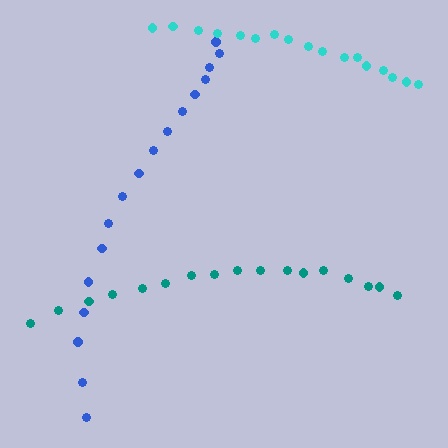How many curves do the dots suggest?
There are 3 distinct paths.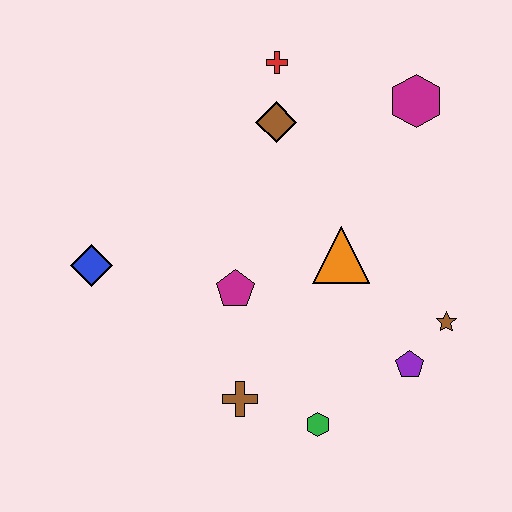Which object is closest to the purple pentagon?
The brown star is closest to the purple pentagon.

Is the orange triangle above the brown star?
Yes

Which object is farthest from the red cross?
The green hexagon is farthest from the red cross.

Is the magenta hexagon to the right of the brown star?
No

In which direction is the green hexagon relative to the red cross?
The green hexagon is below the red cross.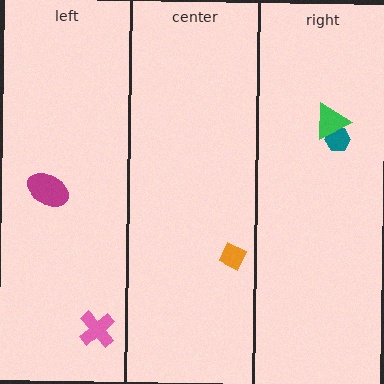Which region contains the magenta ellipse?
The left region.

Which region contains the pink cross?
The left region.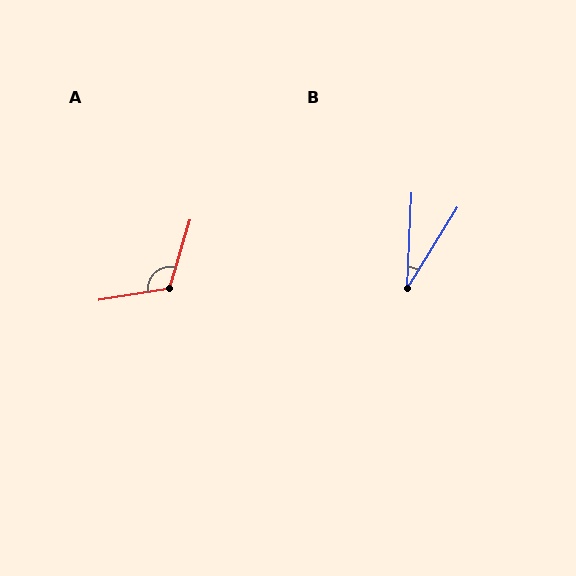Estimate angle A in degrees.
Approximately 116 degrees.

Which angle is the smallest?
B, at approximately 29 degrees.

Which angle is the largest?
A, at approximately 116 degrees.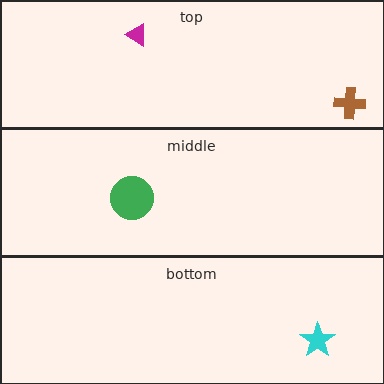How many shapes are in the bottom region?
1.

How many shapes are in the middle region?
1.